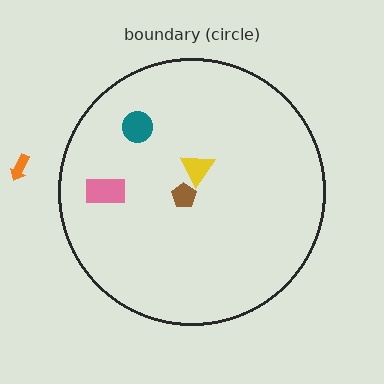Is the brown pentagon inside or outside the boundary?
Inside.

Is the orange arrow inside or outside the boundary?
Outside.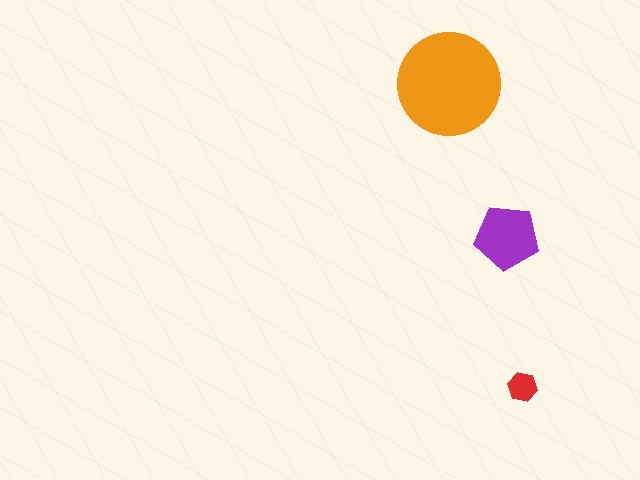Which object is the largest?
The orange circle.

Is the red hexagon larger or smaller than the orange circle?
Smaller.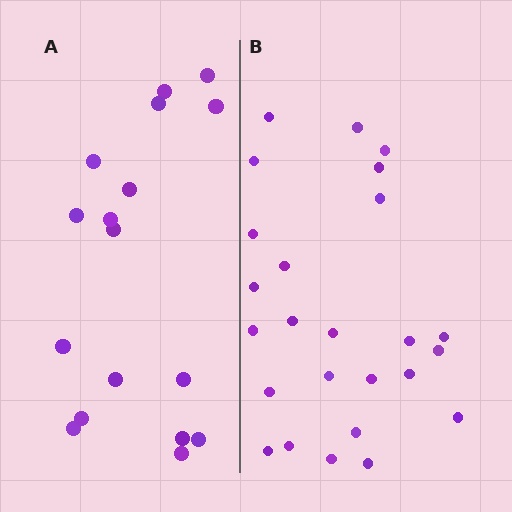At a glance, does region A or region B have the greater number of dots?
Region B (the right region) has more dots.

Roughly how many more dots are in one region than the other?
Region B has roughly 8 or so more dots than region A.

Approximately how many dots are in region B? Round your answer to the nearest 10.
About 20 dots. (The exact count is 25, which rounds to 20.)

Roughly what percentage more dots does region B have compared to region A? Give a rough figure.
About 45% more.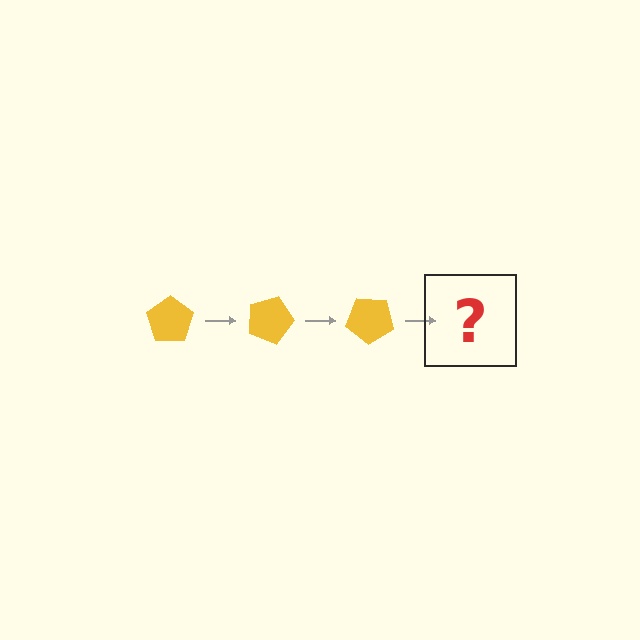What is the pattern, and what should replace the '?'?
The pattern is that the pentagon rotates 20 degrees each step. The '?' should be a yellow pentagon rotated 60 degrees.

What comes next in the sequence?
The next element should be a yellow pentagon rotated 60 degrees.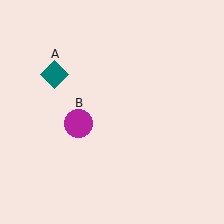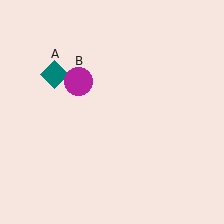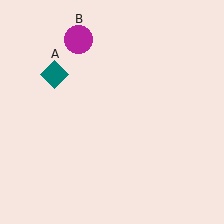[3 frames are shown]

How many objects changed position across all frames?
1 object changed position: magenta circle (object B).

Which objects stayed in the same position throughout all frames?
Teal diamond (object A) remained stationary.